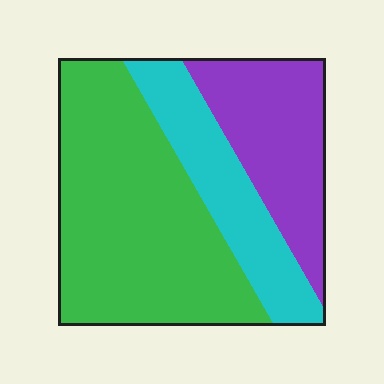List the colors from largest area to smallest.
From largest to smallest: green, purple, cyan.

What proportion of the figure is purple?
Purple covers roughly 25% of the figure.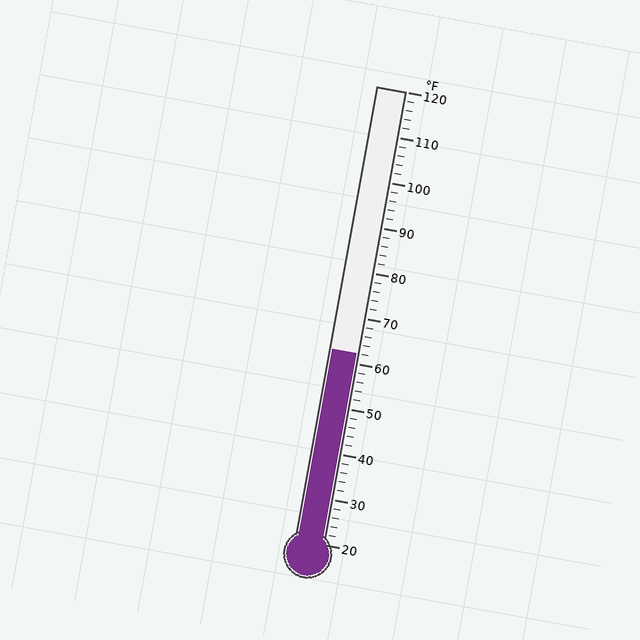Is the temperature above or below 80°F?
The temperature is below 80°F.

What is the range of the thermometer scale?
The thermometer scale ranges from 20°F to 120°F.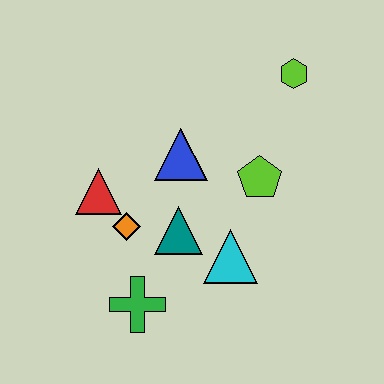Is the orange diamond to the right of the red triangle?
Yes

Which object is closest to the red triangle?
The orange diamond is closest to the red triangle.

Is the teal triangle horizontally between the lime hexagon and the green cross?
Yes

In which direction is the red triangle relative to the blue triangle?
The red triangle is to the left of the blue triangle.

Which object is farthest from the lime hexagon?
The green cross is farthest from the lime hexagon.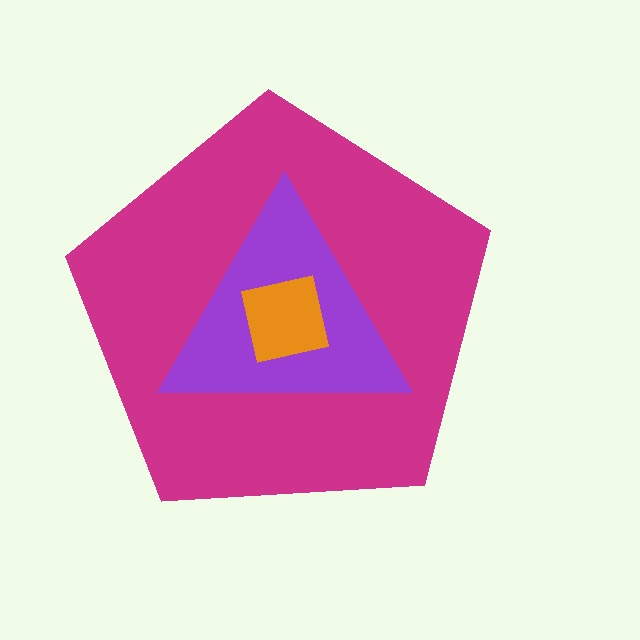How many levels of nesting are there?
3.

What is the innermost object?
The orange square.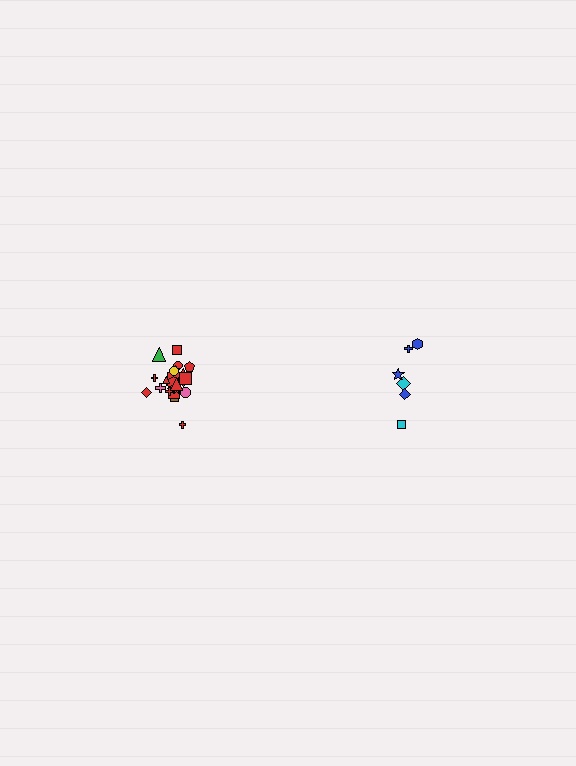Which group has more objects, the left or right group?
The left group.